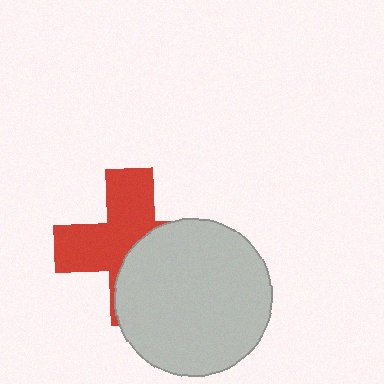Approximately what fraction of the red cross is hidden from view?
Roughly 46% of the red cross is hidden behind the light gray circle.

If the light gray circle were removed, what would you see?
You would see the complete red cross.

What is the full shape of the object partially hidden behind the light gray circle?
The partially hidden object is a red cross.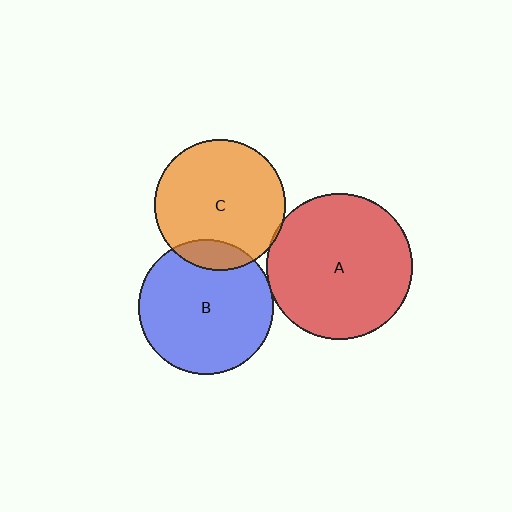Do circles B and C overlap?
Yes.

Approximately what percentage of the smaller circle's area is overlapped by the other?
Approximately 15%.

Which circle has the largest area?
Circle A (red).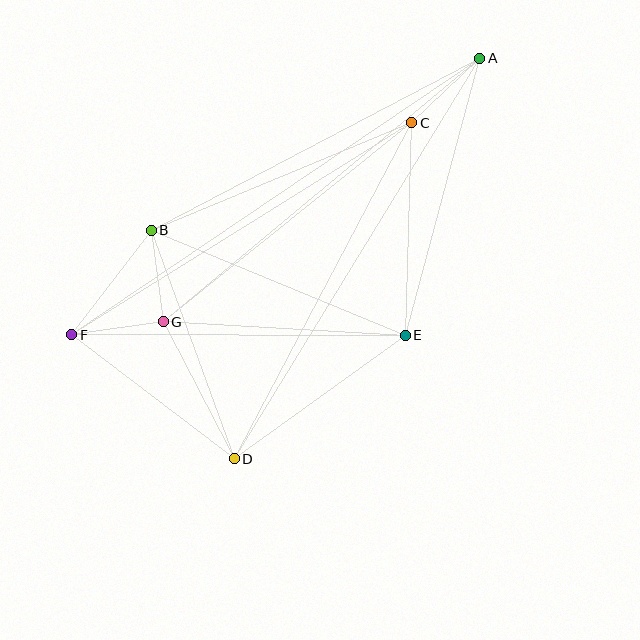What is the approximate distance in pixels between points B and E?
The distance between B and E is approximately 275 pixels.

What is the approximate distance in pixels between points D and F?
The distance between D and F is approximately 205 pixels.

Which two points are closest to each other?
Points B and G are closest to each other.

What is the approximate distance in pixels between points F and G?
The distance between F and G is approximately 92 pixels.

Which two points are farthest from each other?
Points A and F are farthest from each other.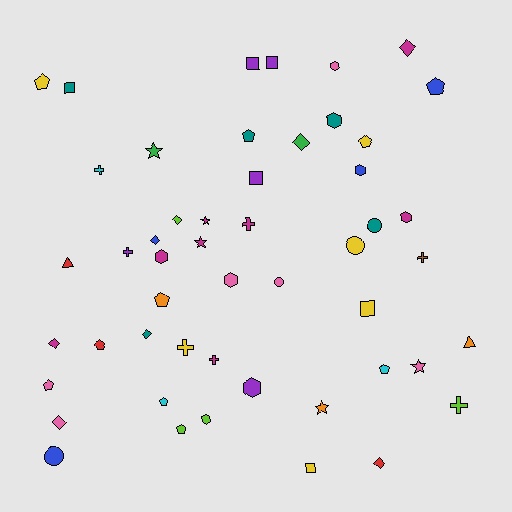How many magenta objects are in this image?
There are 8 magenta objects.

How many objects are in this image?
There are 50 objects.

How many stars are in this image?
There are 5 stars.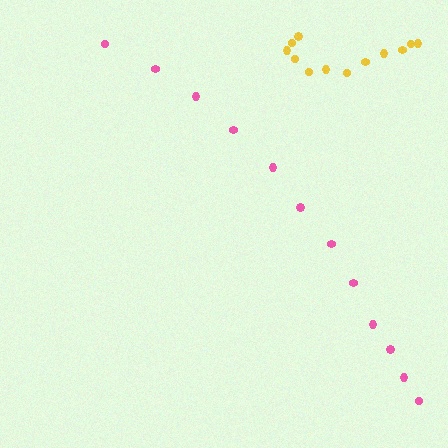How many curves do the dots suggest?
There are 2 distinct paths.